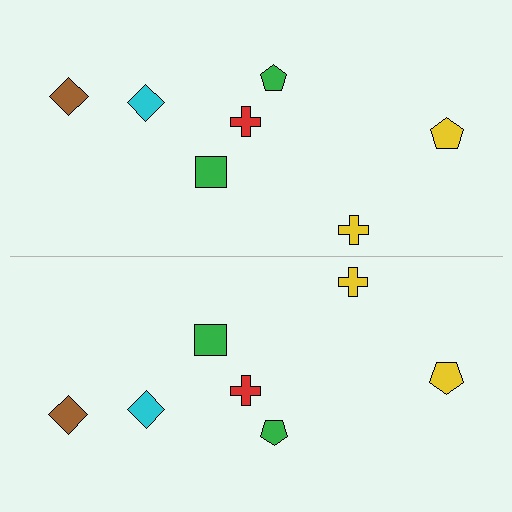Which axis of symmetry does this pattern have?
The pattern has a horizontal axis of symmetry running through the center of the image.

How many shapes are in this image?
There are 14 shapes in this image.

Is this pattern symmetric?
Yes, this pattern has bilateral (reflection) symmetry.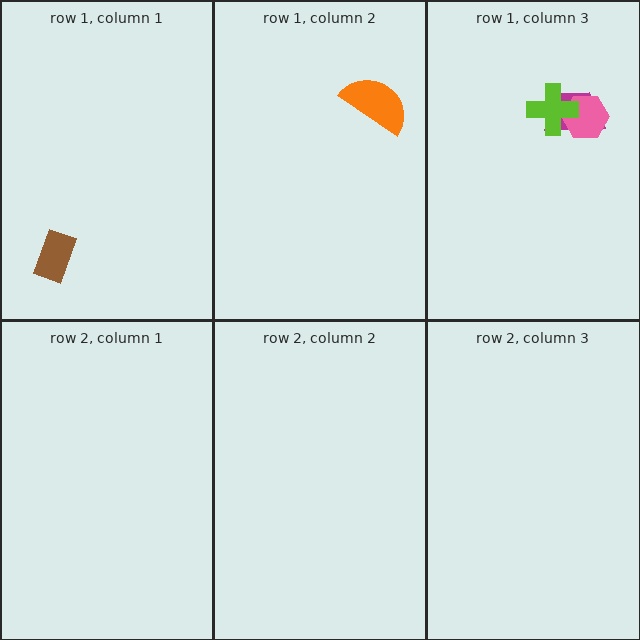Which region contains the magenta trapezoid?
The row 1, column 3 region.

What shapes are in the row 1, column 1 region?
The brown rectangle.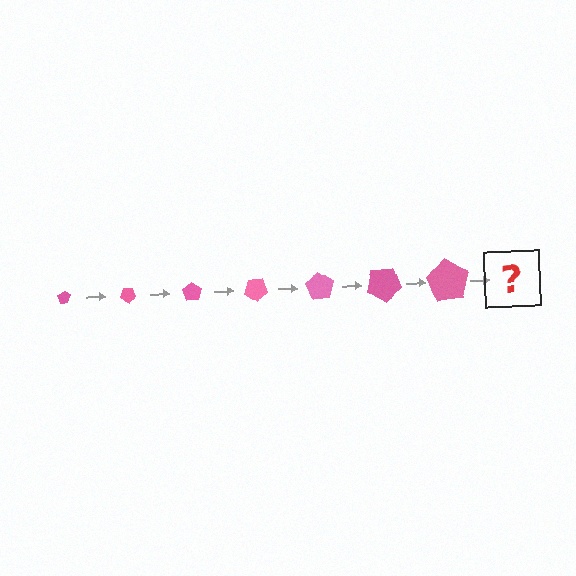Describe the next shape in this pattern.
It should be a pentagon, larger than the previous one and rotated 245 degrees from the start.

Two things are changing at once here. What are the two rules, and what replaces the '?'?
The two rules are that the pentagon grows larger each step and it rotates 35 degrees each step. The '?' should be a pentagon, larger than the previous one and rotated 245 degrees from the start.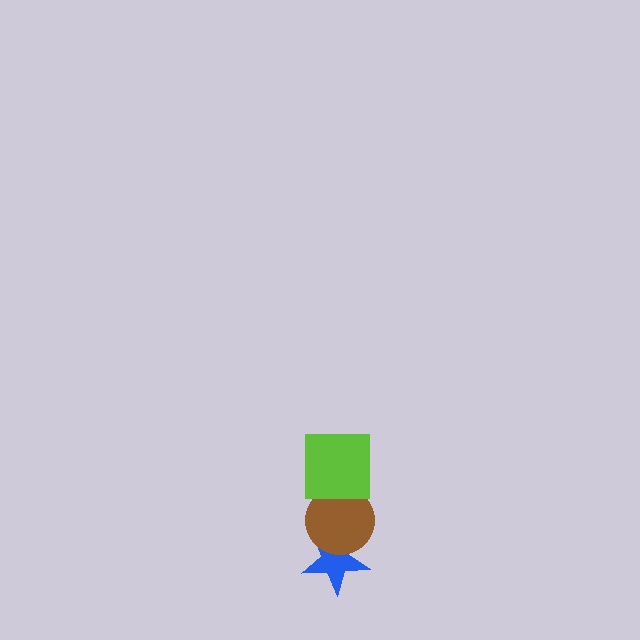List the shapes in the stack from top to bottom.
From top to bottom: the lime square, the brown circle, the blue star.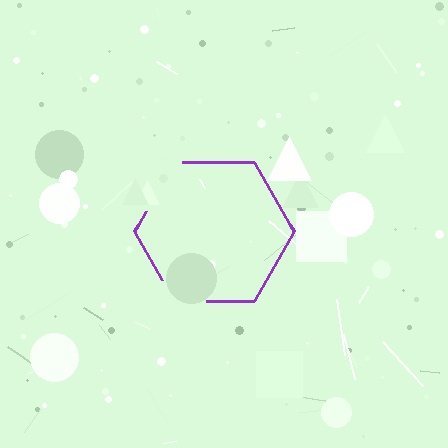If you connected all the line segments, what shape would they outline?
They would outline a hexagon.